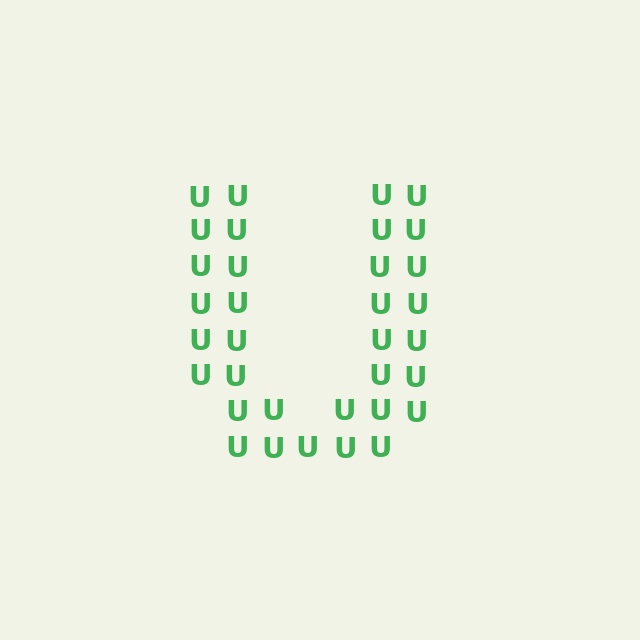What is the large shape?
The large shape is the letter U.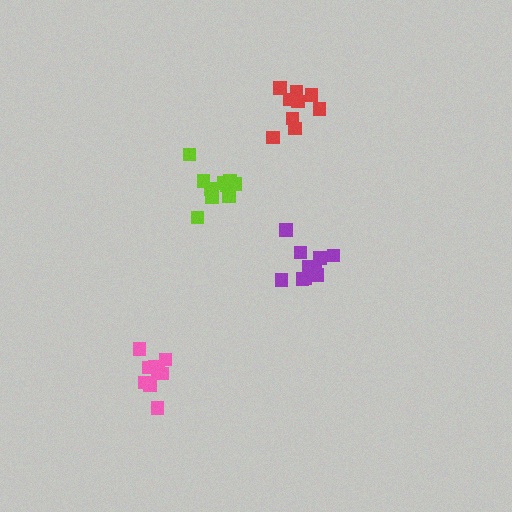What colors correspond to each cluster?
The clusters are colored: purple, lime, red, pink.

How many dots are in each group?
Group 1: 10 dots, Group 2: 11 dots, Group 3: 9 dots, Group 4: 9 dots (39 total).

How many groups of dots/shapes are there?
There are 4 groups.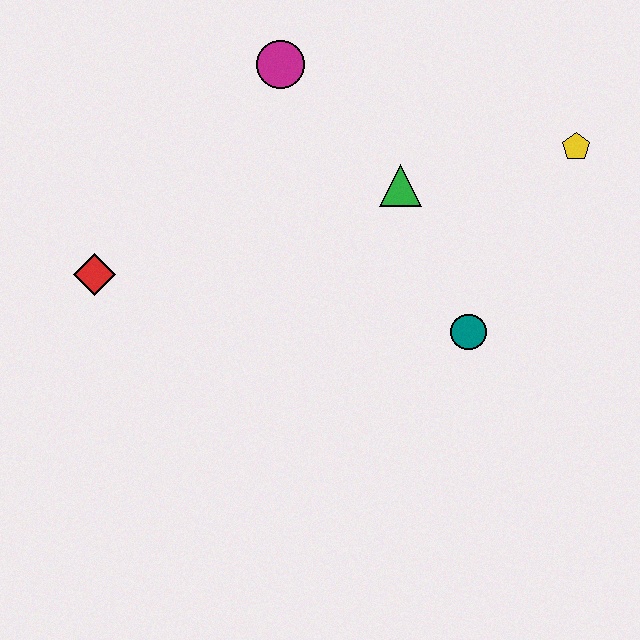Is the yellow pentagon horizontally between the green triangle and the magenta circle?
No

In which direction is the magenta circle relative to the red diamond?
The magenta circle is above the red diamond.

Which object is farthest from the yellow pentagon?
The red diamond is farthest from the yellow pentagon.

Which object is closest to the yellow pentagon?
The green triangle is closest to the yellow pentagon.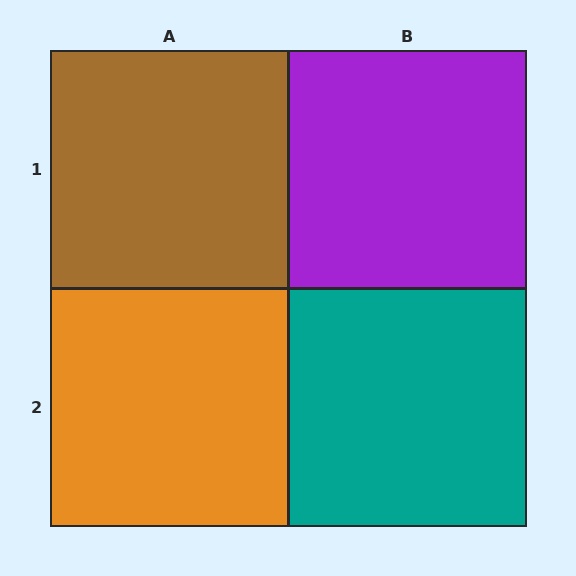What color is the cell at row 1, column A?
Brown.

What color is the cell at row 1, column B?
Purple.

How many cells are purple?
1 cell is purple.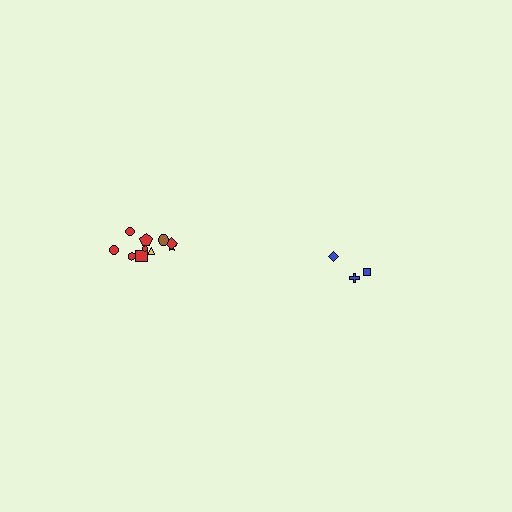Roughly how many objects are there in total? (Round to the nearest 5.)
Roughly 15 objects in total.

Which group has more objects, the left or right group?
The left group.